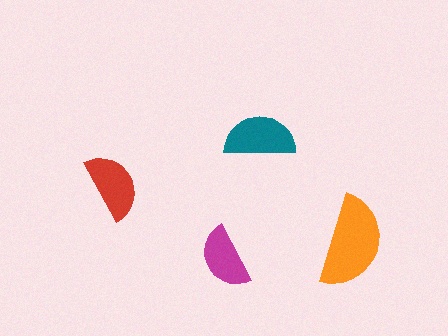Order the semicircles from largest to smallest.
the orange one, the teal one, the red one, the magenta one.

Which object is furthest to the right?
The orange semicircle is rightmost.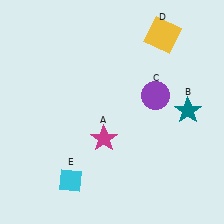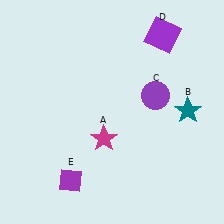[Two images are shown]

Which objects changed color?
D changed from yellow to purple. E changed from cyan to purple.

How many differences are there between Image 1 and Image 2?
There are 2 differences between the two images.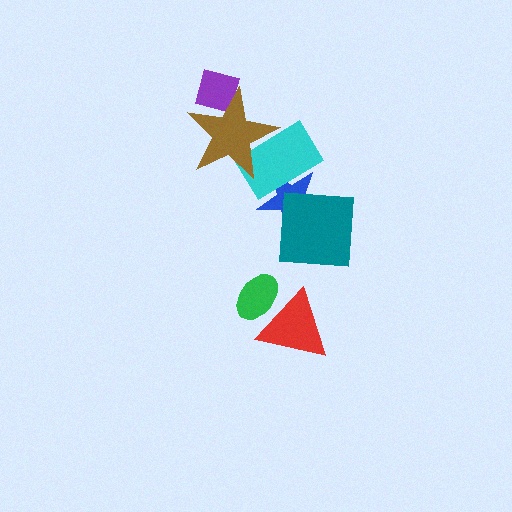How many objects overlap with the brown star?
2 objects overlap with the brown star.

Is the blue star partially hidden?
Yes, it is partially covered by another shape.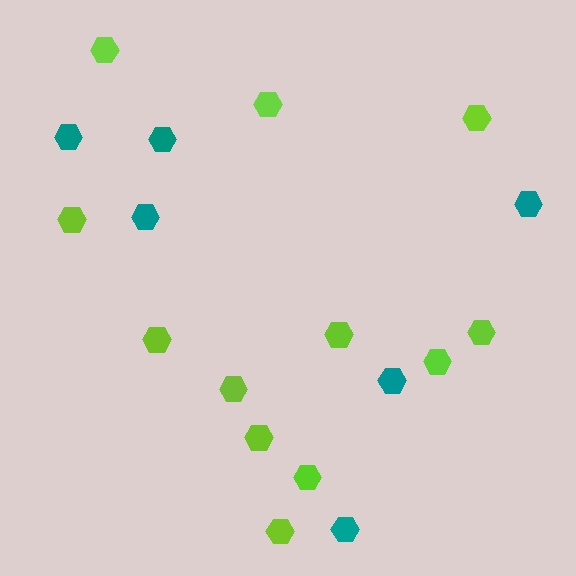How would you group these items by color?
There are 2 groups: one group of teal hexagons (6) and one group of lime hexagons (12).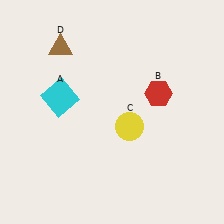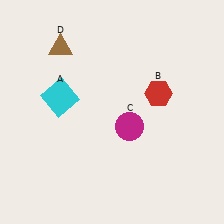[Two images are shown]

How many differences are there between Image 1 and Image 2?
There is 1 difference between the two images.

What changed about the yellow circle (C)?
In Image 1, C is yellow. In Image 2, it changed to magenta.